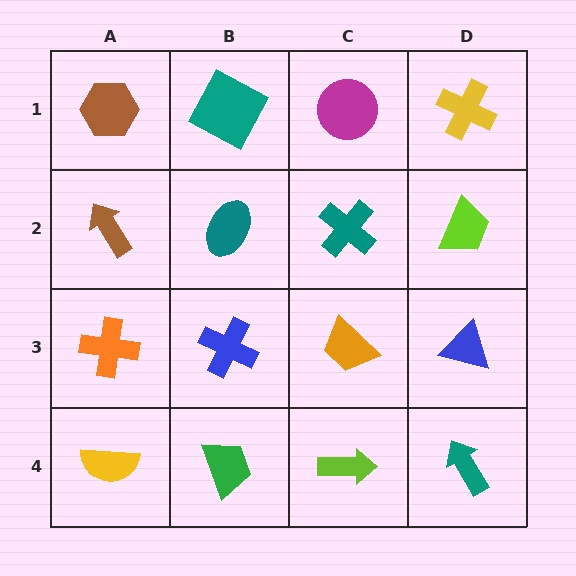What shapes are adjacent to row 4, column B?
A blue cross (row 3, column B), a yellow semicircle (row 4, column A), a lime arrow (row 4, column C).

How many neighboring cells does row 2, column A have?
3.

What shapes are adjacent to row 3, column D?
A lime trapezoid (row 2, column D), a teal arrow (row 4, column D), an orange trapezoid (row 3, column C).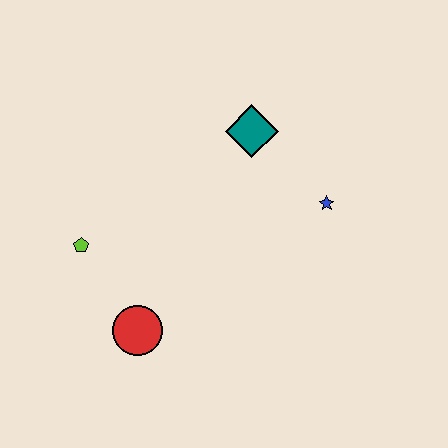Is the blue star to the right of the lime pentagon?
Yes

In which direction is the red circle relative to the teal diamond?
The red circle is below the teal diamond.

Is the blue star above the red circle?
Yes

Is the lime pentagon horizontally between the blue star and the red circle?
No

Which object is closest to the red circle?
The lime pentagon is closest to the red circle.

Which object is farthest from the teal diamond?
The red circle is farthest from the teal diamond.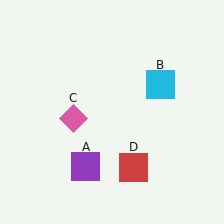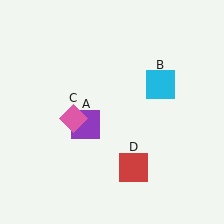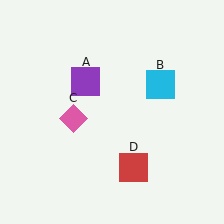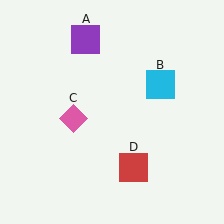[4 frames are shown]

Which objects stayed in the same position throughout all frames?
Cyan square (object B) and pink diamond (object C) and red square (object D) remained stationary.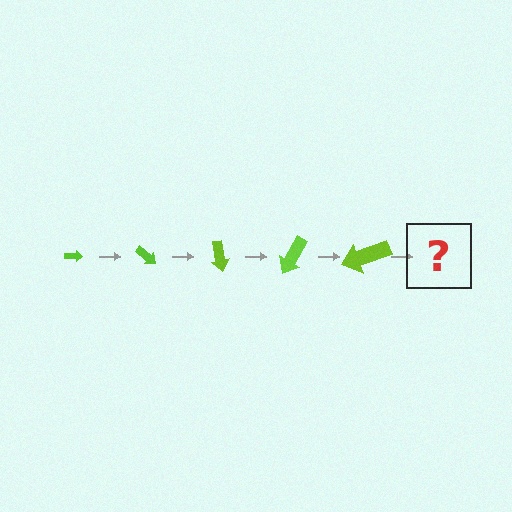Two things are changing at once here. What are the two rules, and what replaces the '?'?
The two rules are that the arrow grows larger each step and it rotates 40 degrees each step. The '?' should be an arrow, larger than the previous one and rotated 200 degrees from the start.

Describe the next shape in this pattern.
It should be an arrow, larger than the previous one and rotated 200 degrees from the start.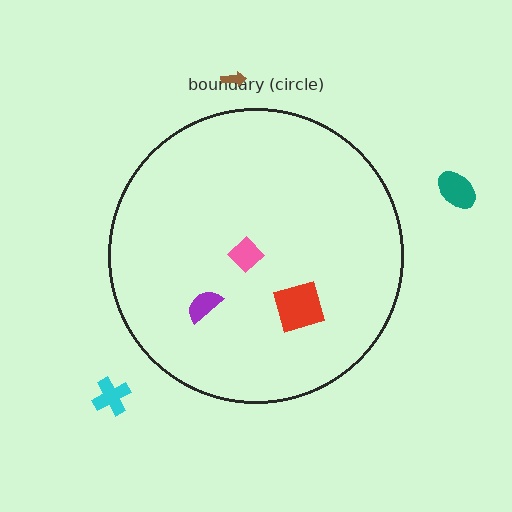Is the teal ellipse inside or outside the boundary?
Outside.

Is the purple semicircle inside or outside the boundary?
Inside.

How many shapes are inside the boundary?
3 inside, 3 outside.